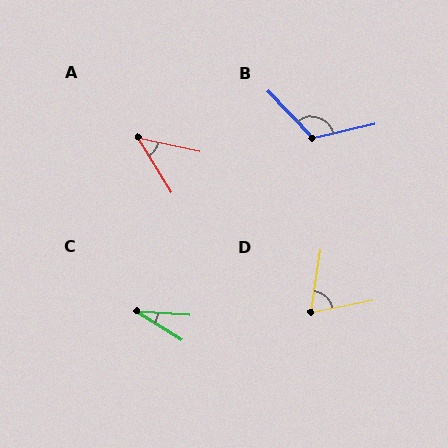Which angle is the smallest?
C, at approximately 28 degrees.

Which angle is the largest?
B, at approximately 121 degrees.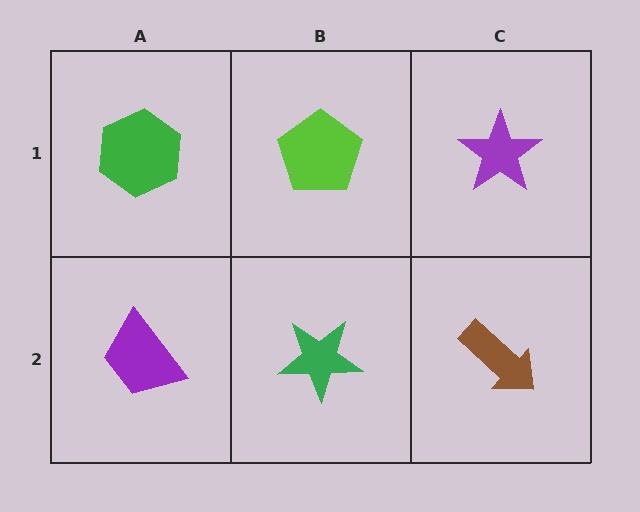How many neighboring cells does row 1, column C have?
2.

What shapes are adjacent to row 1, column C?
A brown arrow (row 2, column C), a lime pentagon (row 1, column B).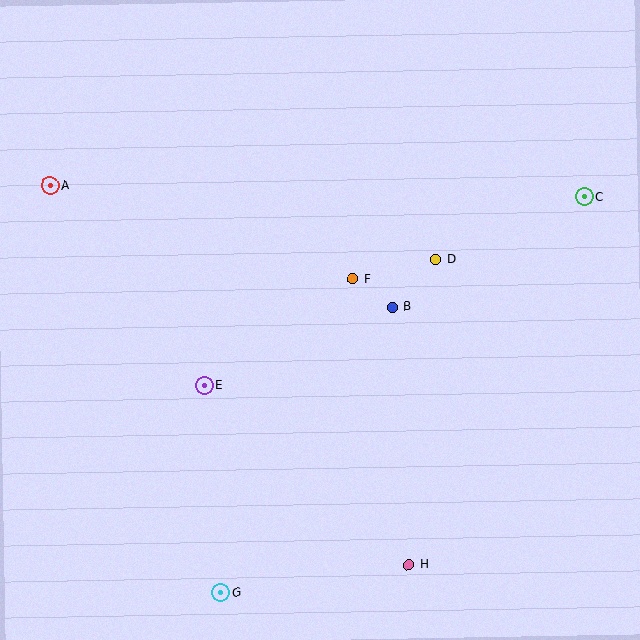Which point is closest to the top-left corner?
Point A is closest to the top-left corner.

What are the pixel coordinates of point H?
Point H is at (409, 565).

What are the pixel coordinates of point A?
Point A is at (50, 185).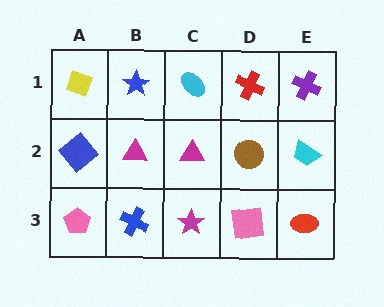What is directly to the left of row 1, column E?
A red cross.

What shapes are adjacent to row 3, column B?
A magenta triangle (row 2, column B), a pink pentagon (row 3, column A), a magenta star (row 3, column C).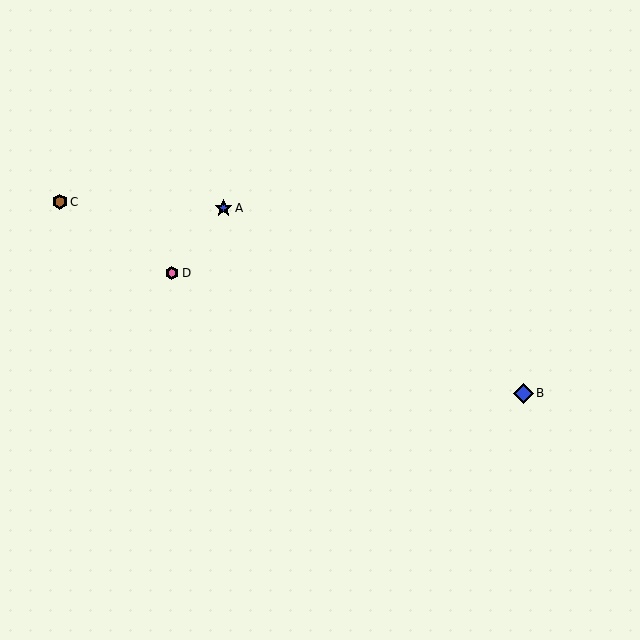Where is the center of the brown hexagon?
The center of the brown hexagon is at (60, 202).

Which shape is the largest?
The blue diamond (labeled B) is the largest.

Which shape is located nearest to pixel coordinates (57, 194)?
The brown hexagon (labeled C) at (60, 202) is nearest to that location.